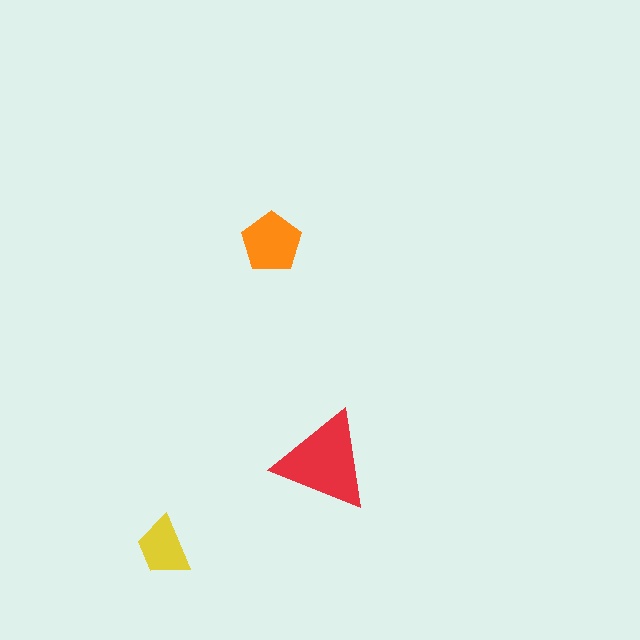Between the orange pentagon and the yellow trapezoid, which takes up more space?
The orange pentagon.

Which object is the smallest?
The yellow trapezoid.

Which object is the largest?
The red triangle.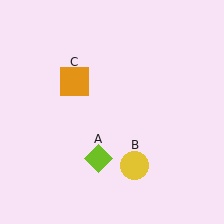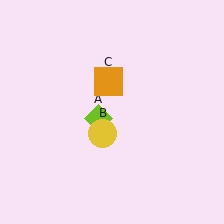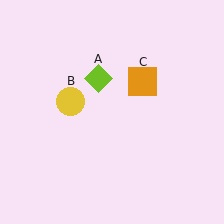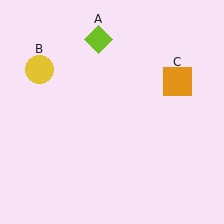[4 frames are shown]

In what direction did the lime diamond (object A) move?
The lime diamond (object A) moved up.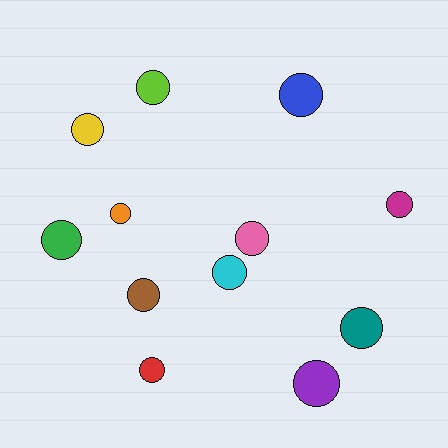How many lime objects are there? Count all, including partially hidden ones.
There is 1 lime object.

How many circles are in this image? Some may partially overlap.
There are 12 circles.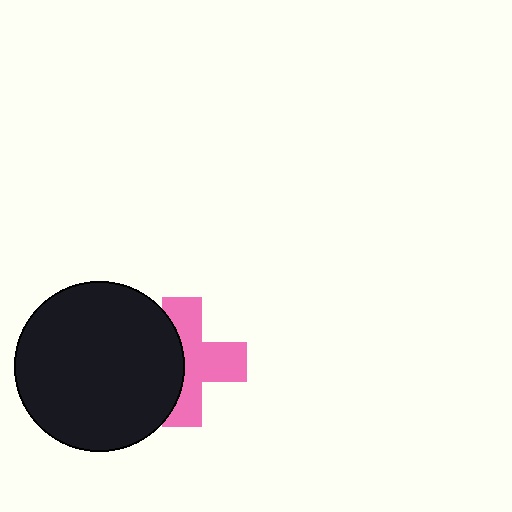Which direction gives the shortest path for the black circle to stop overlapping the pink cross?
Moving left gives the shortest separation.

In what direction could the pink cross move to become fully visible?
The pink cross could move right. That would shift it out from behind the black circle entirely.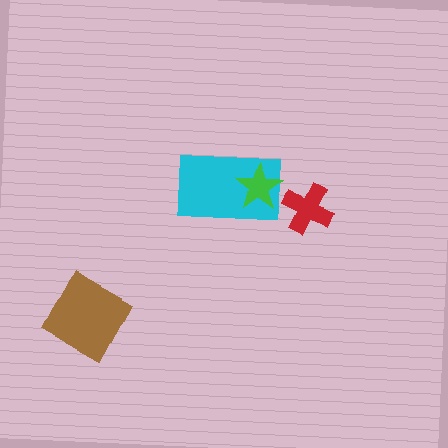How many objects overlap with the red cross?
0 objects overlap with the red cross.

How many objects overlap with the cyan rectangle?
1 object overlaps with the cyan rectangle.